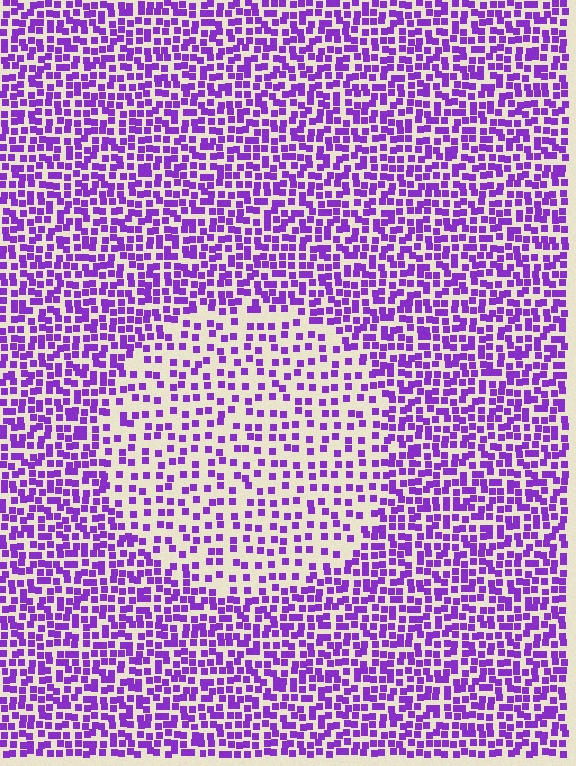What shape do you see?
I see a circle.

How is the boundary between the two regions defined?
The boundary is defined by a change in element density (approximately 2.0x ratio). All elements are the same color, size, and shape.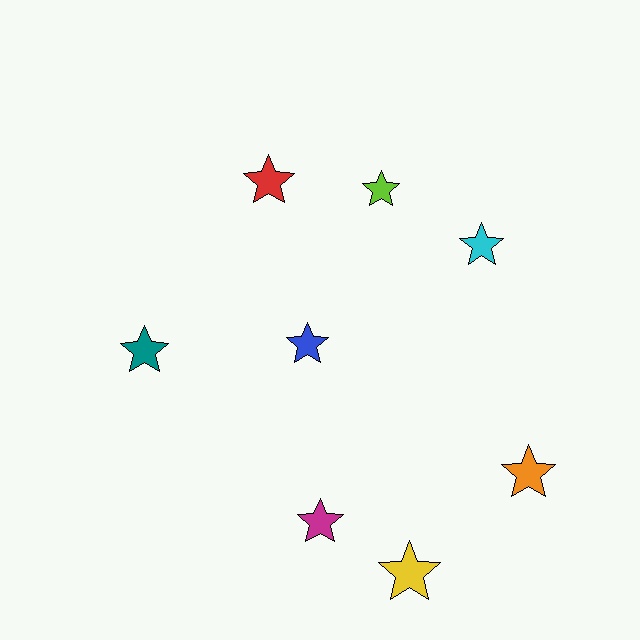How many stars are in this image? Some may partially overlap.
There are 8 stars.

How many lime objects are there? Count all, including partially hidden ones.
There is 1 lime object.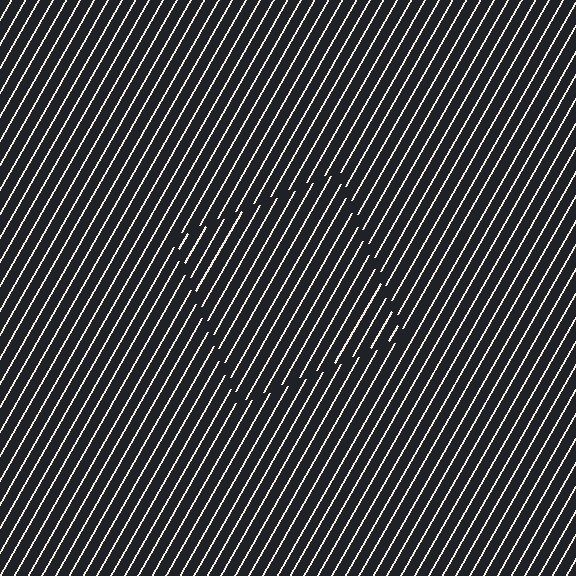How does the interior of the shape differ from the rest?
The interior of the shape contains the same grating, shifted by half a period — the contour is defined by the phase discontinuity where line-ends from the inner and outer gratings abut.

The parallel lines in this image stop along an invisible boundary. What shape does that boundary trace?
An illusory square. The interior of the shape contains the same grating, shifted by half a period — the contour is defined by the phase discontinuity where line-ends from the inner and outer gratings abut.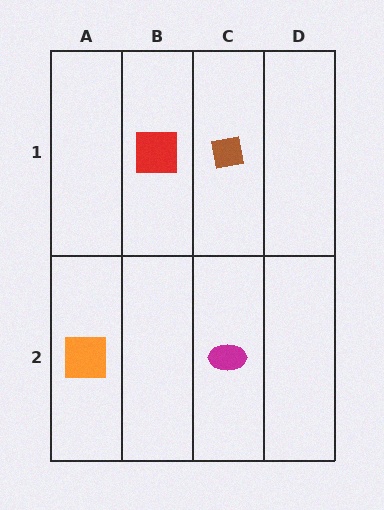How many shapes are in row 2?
2 shapes.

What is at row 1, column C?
A brown square.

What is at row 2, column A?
An orange square.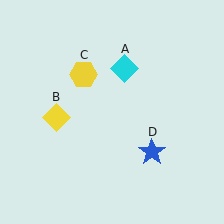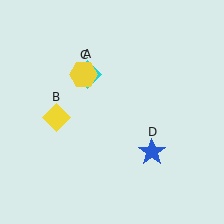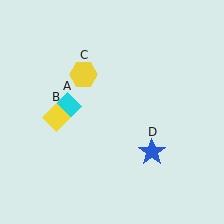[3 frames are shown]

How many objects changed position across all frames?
1 object changed position: cyan diamond (object A).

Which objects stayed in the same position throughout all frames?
Yellow diamond (object B) and yellow hexagon (object C) and blue star (object D) remained stationary.